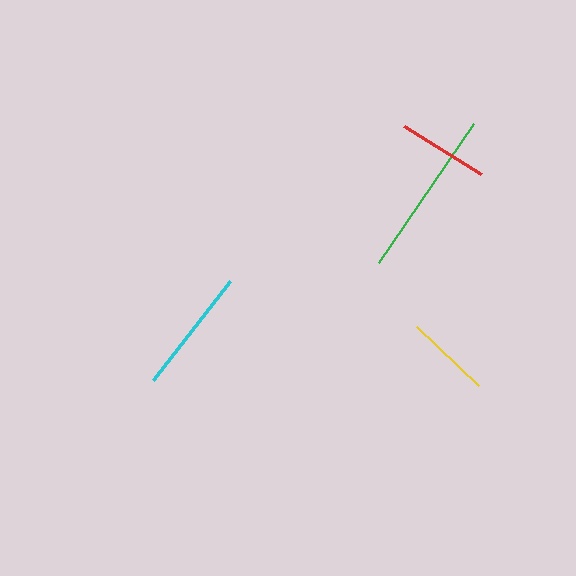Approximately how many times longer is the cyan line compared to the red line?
The cyan line is approximately 1.4 times the length of the red line.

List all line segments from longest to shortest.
From longest to shortest: green, cyan, red, yellow.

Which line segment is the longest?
The green line is the longest at approximately 168 pixels.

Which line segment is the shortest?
The yellow line is the shortest at approximately 85 pixels.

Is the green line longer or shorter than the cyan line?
The green line is longer than the cyan line.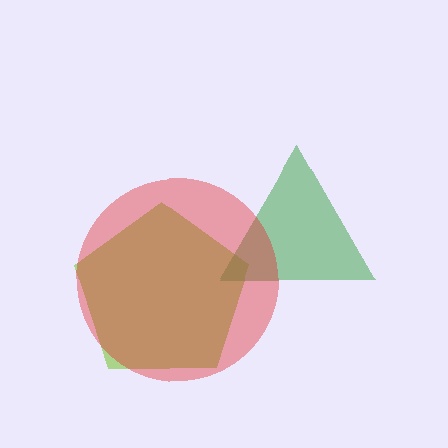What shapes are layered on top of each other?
The layered shapes are: a lime pentagon, a green triangle, a red circle.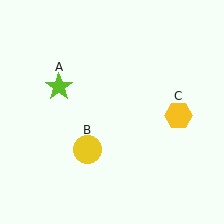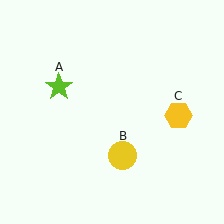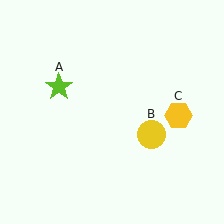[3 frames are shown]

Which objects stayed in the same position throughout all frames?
Lime star (object A) and yellow hexagon (object C) remained stationary.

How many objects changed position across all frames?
1 object changed position: yellow circle (object B).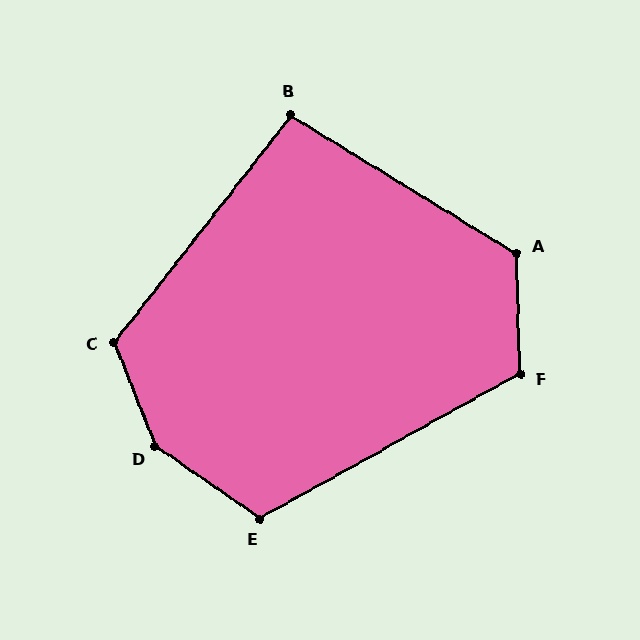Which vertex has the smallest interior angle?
B, at approximately 96 degrees.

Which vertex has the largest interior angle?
D, at approximately 147 degrees.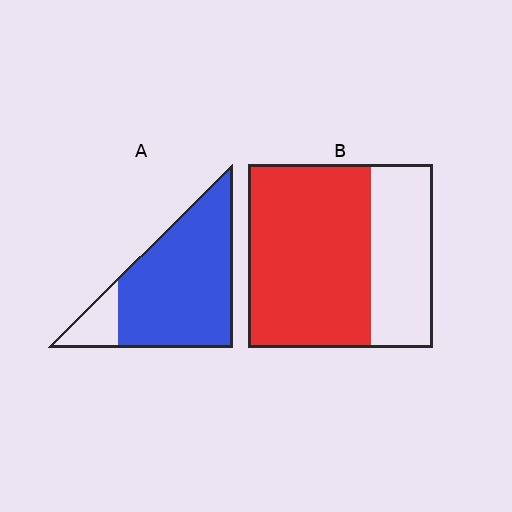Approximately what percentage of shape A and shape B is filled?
A is approximately 85% and B is approximately 65%.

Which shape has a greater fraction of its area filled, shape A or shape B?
Shape A.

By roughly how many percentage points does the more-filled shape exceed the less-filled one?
By roughly 20 percentage points (A over B).